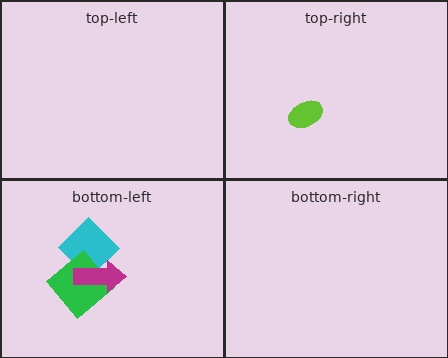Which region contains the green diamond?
The bottom-left region.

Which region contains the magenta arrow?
The bottom-left region.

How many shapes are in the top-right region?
1.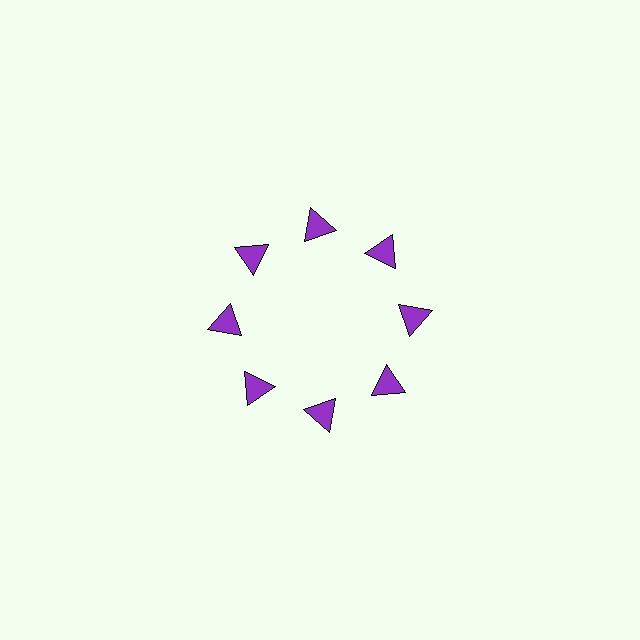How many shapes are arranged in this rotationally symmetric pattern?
There are 8 shapes, arranged in 8 groups of 1.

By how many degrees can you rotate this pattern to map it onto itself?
The pattern maps onto itself every 45 degrees of rotation.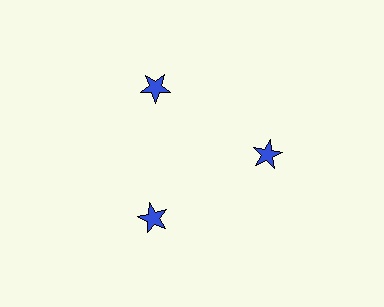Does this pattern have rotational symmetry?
Yes, this pattern has 3-fold rotational symmetry. It looks the same after rotating 120 degrees around the center.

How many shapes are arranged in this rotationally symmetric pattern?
There are 3 shapes, arranged in 3 groups of 1.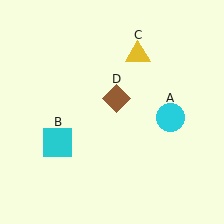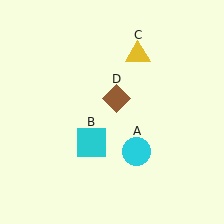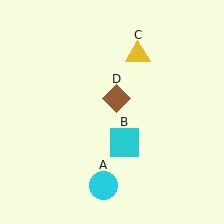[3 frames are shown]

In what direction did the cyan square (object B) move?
The cyan square (object B) moved right.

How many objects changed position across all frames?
2 objects changed position: cyan circle (object A), cyan square (object B).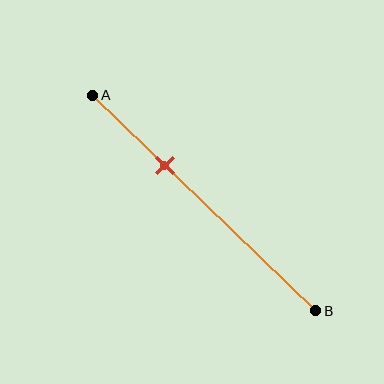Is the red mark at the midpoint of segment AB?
No, the mark is at about 35% from A, not at the 50% midpoint.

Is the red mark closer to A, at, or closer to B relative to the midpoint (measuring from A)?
The red mark is closer to point A than the midpoint of segment AB.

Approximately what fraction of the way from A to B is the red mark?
The red mark is approximately 35% of the way from A to B.